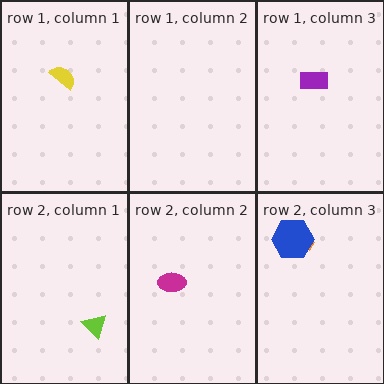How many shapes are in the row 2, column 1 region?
1.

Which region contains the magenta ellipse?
The row 2, column 2 region.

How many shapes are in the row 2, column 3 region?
2.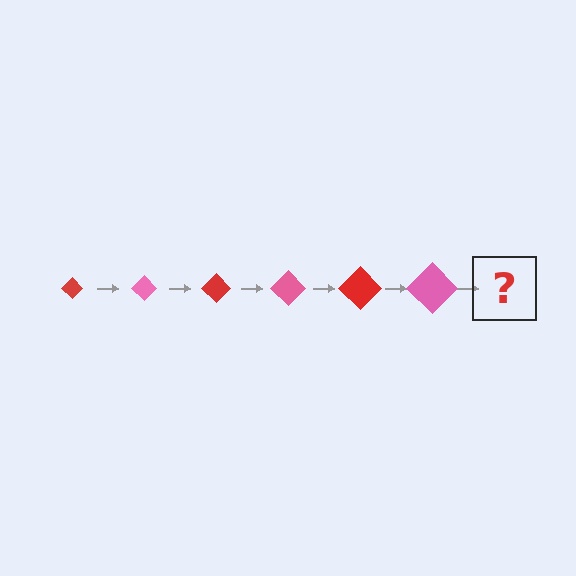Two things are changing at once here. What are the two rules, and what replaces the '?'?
The two rules are that the diamond grows larger each step and the color cycles through red and pink. The '?' should be a red diamond, larger than the previous one.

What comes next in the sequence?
The next element should be a red diamond, larger than the previous one.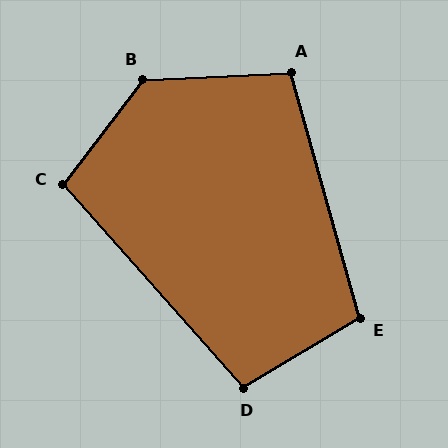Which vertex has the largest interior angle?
B, at approximately 130 degrees.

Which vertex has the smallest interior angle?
D, at approximately 101 degrees.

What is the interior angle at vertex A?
Approximately 103 degrees (obtuse).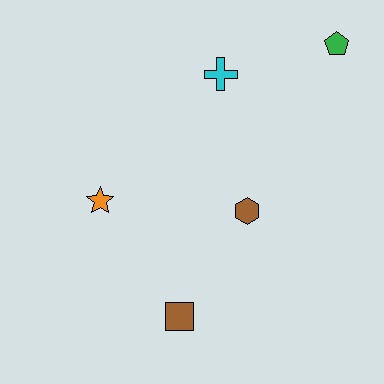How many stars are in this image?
There is 1 star.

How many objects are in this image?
There are 5 objects.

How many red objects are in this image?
There are no red objects.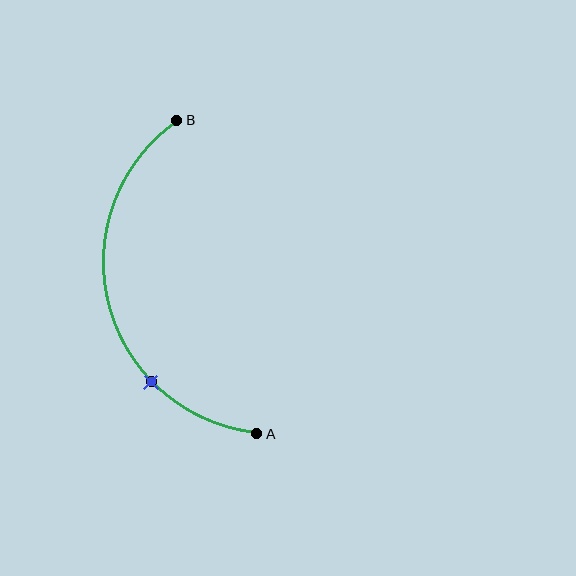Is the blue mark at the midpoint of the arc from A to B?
No. The blue mark lies on the arc but is closer to endpoint A. The arc midpoint would be at the point on the curve equidistant along the arc from both A and B.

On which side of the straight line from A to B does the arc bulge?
The arc bulges to the left of the straight line connecting A and B.